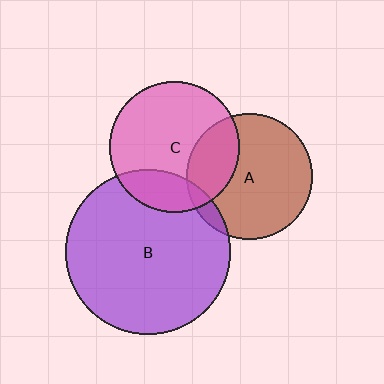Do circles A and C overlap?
Yes.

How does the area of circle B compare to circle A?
Approximately 1.7 times.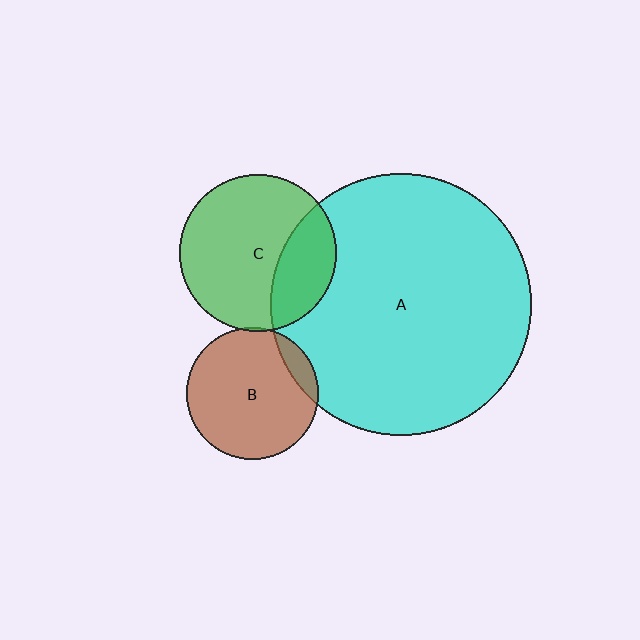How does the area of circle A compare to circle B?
Approximately 3.9 times.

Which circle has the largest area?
Circle A (cyan).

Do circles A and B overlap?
Yes.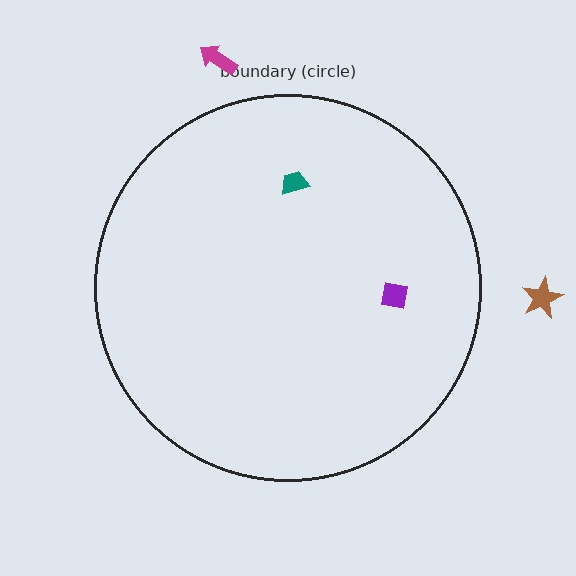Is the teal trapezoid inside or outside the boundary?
Inside.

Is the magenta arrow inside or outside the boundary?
Outside.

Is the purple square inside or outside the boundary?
Inside.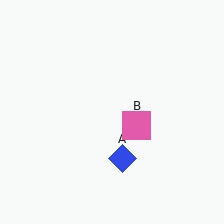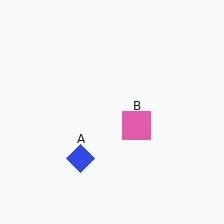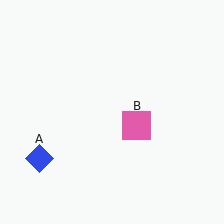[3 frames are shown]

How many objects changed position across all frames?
1 object changed position: blue diamond (object A).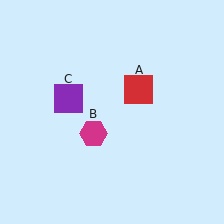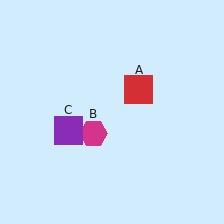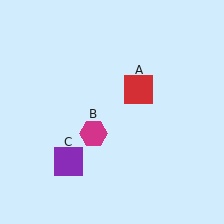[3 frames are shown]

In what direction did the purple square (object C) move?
The purple square (object C) moved down.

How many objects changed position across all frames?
1 object changed position: purple square (object C).